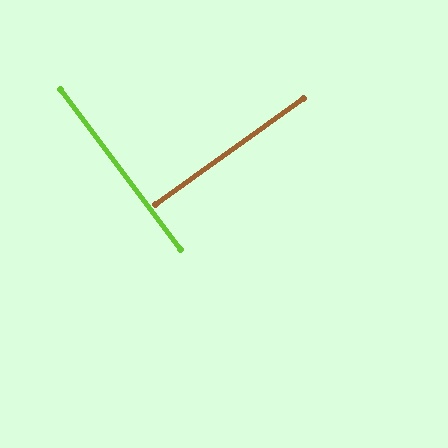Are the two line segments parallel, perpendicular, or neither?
Perpendicular — they meet at approximately 89°.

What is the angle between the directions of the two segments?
Approximately 89 degrees.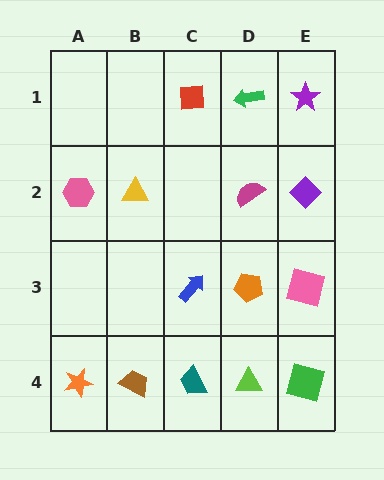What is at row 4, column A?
An orange star.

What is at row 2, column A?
A pink hexagon.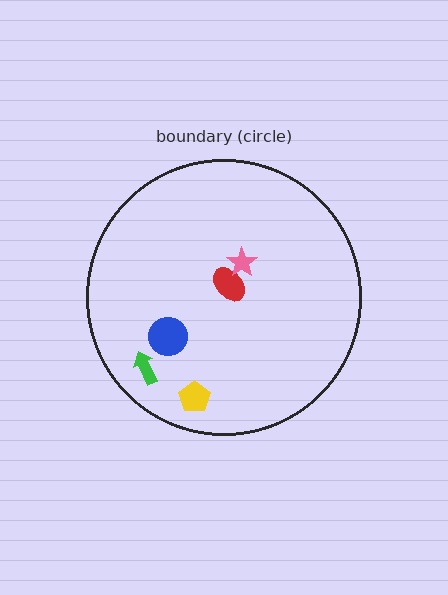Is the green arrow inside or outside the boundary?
Inside.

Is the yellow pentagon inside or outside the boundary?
Inside.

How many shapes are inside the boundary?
5 inside, 0 outside.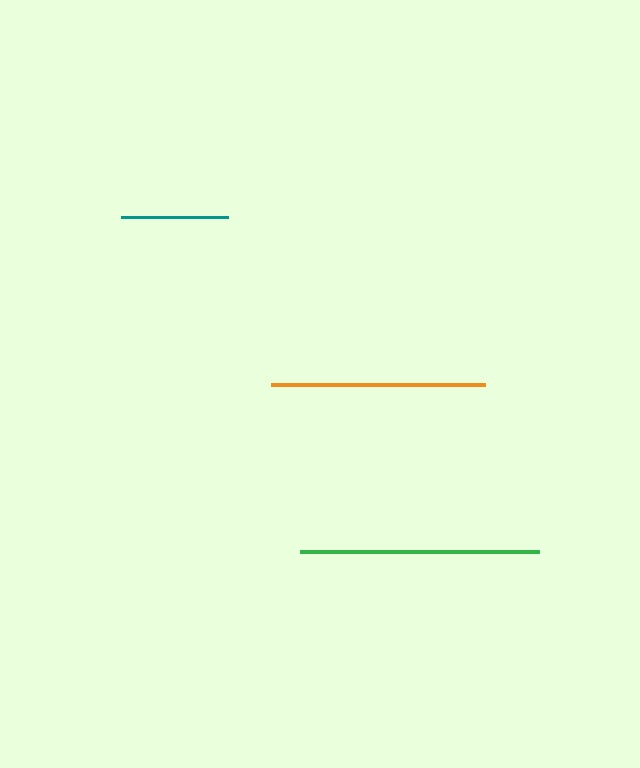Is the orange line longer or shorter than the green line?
The green line is longer than the orange line.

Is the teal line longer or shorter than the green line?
The green line is longer than the teal line.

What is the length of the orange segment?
The orange segment is approximately 214 pixels long.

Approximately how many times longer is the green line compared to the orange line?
The green line is approximately 1.1 times the length of the orange line.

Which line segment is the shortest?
The teal line is the shortest at approximately 106 pixels.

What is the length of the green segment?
The green segment is approximately 239 pixels long.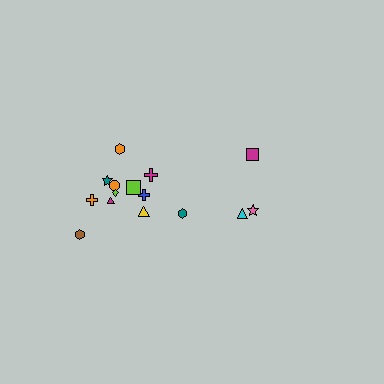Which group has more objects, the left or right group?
The left group.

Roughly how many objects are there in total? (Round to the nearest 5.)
Roughly 15 objects in total.